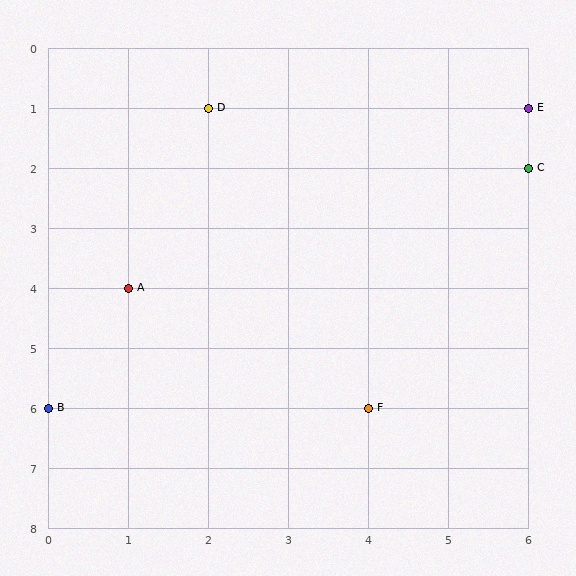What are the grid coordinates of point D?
Point D is at grid coordinates (2, 1).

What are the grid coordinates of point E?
Point E is at grid coordinates (6, 1).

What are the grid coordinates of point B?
Point B is at grid coordinates (0, 6).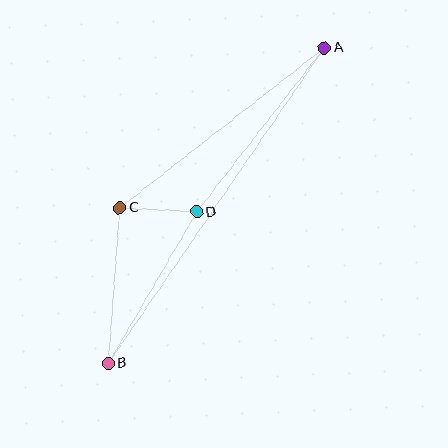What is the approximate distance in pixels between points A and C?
The distance between A and C is approximately 259 pixels.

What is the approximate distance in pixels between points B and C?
The distance between B and C is approximately 156 pixels.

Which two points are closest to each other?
Points C and D are closest to each other.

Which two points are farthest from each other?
Points A and B are farthest from each other.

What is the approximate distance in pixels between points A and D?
The distance between A and D is approximately 208 pixels.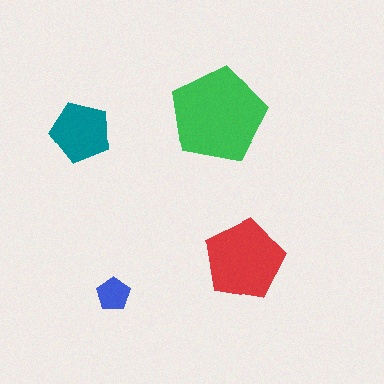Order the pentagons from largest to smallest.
the green one, the red one, the teal one, the blue one.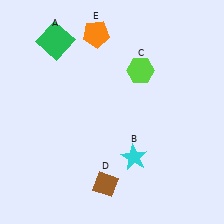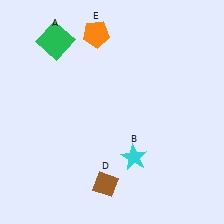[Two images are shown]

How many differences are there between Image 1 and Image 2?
There is 1 difference between the two images.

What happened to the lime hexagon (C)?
The lime hexagon (C) was removed in Image 2. It was in the top-right area of Image 1.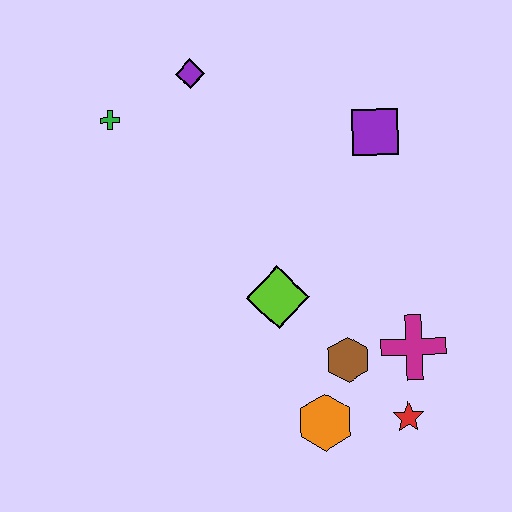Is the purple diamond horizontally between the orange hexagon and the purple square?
No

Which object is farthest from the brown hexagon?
The green cross is farthest from the brown hexagon.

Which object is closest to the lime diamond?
The brown hexagon is closest to the lime diamond.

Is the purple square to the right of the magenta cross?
No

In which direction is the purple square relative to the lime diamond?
The purple square is above the lime diamond.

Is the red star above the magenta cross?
No